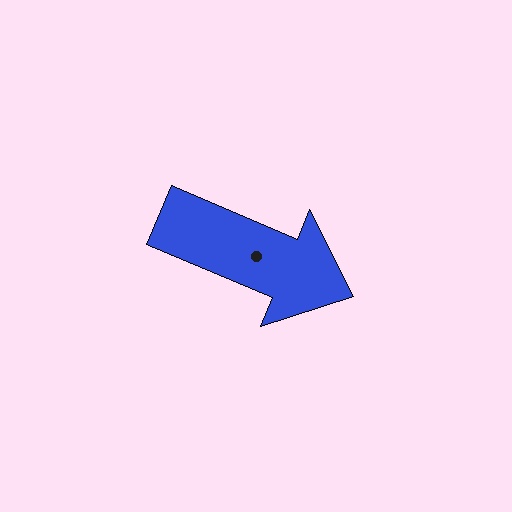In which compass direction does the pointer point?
Southeast.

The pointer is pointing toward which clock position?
Roughly 4 o'clock.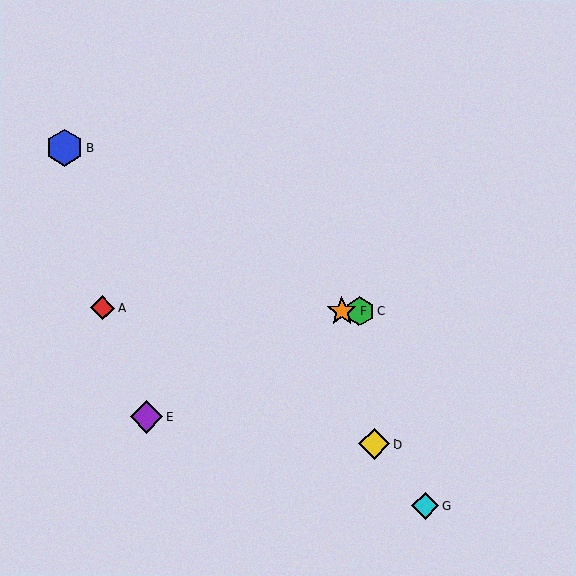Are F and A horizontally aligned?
Yes, both are at y≈311.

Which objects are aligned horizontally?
Objects A, C, F are aligned horizontally.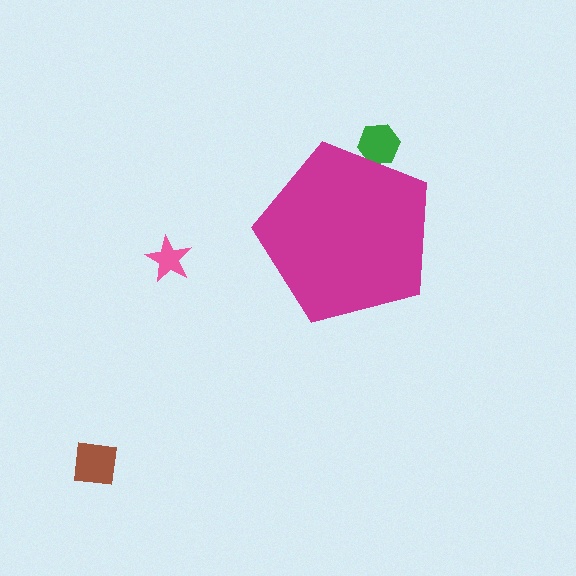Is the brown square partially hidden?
No, the brown square is fully visible.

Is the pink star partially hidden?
No, the pink star is fully visible.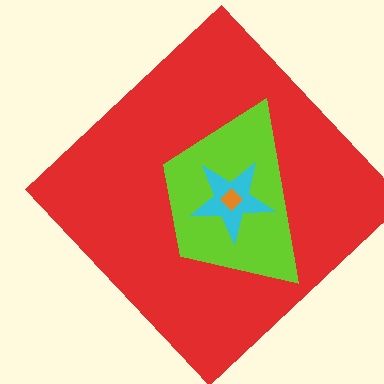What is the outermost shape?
The red diamond.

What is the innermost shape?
The orange diamond.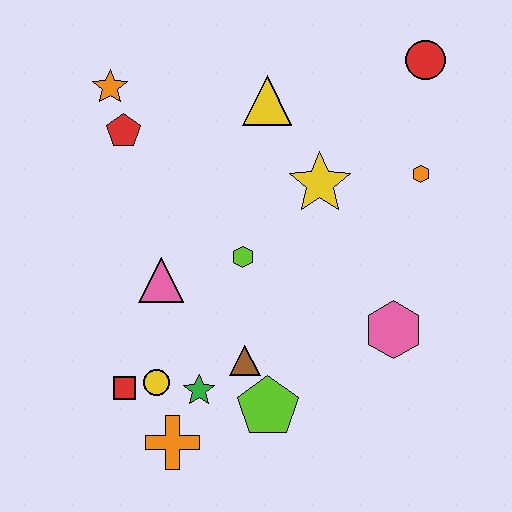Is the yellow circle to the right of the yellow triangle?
No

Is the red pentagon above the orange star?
No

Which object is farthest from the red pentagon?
The pink hexagon is farthest from the red pentagon.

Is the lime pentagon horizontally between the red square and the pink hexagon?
Yes